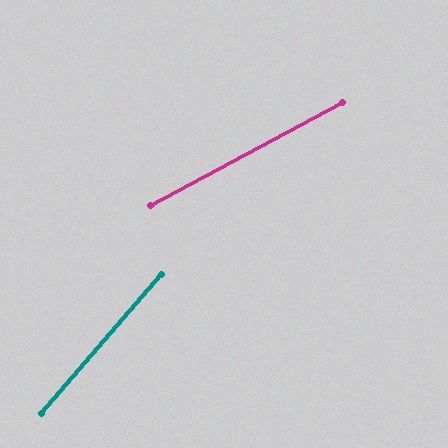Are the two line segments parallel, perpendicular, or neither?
Neither parallel nor perpendicular — they differ by about 21°.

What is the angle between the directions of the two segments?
Approximately 21 degrees.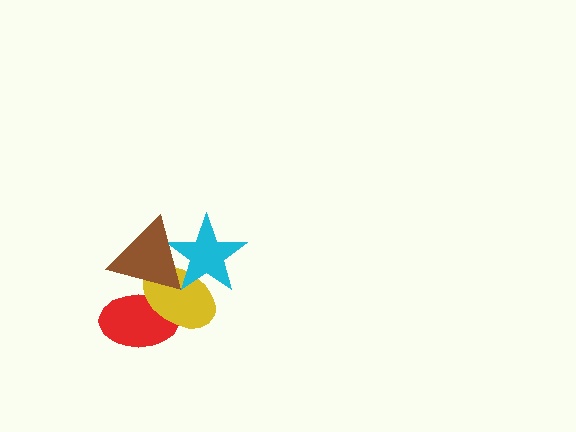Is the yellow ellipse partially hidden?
Yes, it is partially covered by another shape.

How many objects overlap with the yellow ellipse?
3 objects overlap with the yellow ellipse.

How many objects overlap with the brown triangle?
3 objects overlap with the brown triangle.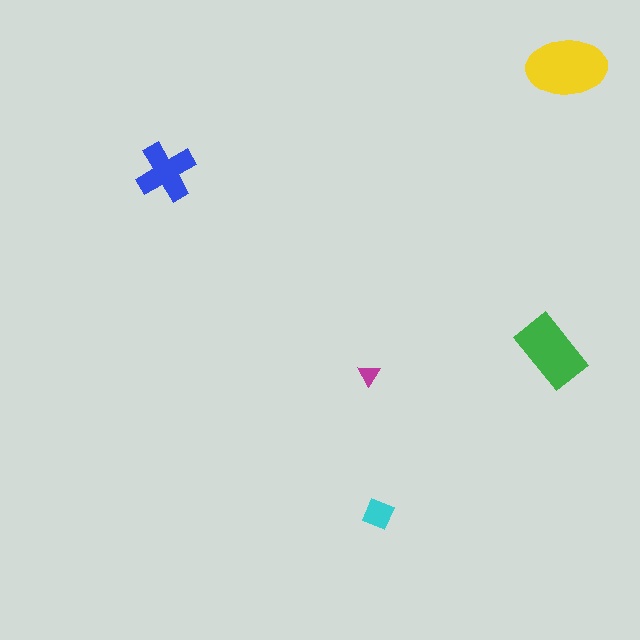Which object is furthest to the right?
The yellow ellipse is rightmost.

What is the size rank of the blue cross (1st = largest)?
3rd.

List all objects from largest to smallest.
The yellow ellipse, the green rectangle, the blue cross, the cyan diamond, the magenta triangle.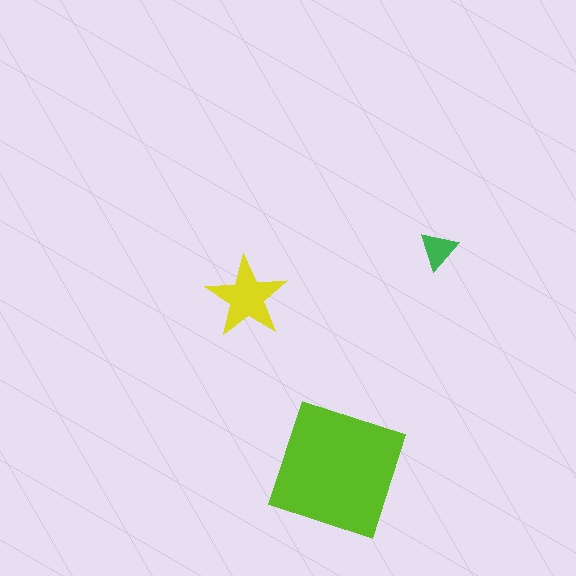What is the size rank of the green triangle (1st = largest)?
3rd.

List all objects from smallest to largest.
The green triangle, the yellow star, the lime square.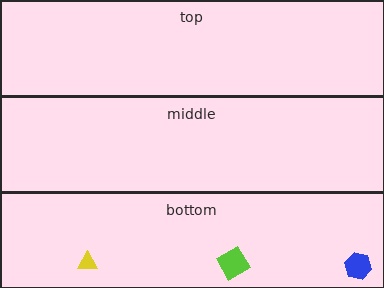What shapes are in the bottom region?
The yellow triangle, the lime square, the blue hexagon.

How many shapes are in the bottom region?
3.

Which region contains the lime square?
The bottom region.